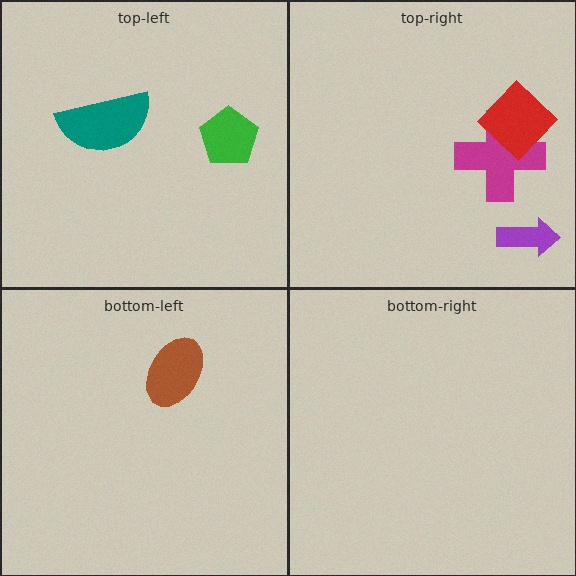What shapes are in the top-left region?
The teal semicircle, the green pentagon.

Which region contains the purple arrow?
The top-right region.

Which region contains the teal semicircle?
The top-left region.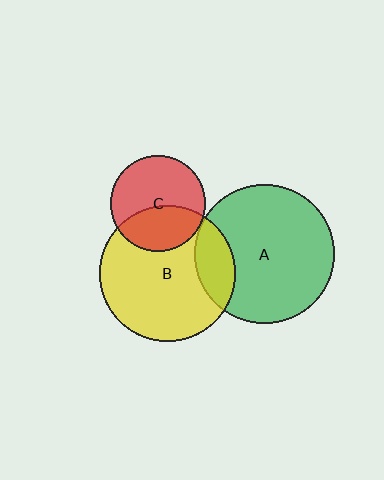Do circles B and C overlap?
Yes.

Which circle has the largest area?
Circle A (green).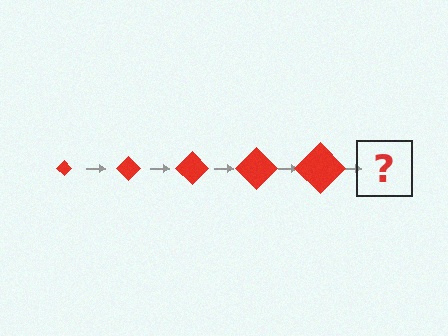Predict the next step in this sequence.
The next step is a red diamond, larger than the previous one.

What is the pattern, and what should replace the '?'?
The pattern is that the diamond gets progressively larger each step. The '?' should be a red diamond, larger than the previous one.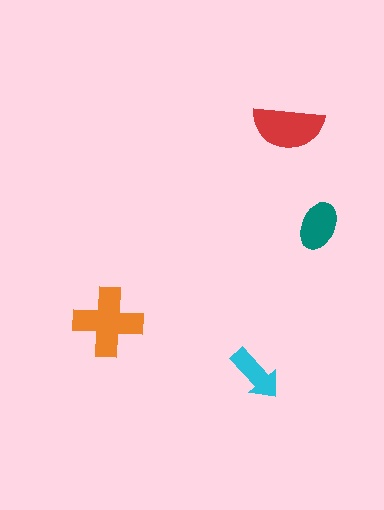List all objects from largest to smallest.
The orange cross, the red semicircle, the teal ellipse, the cyan arrow.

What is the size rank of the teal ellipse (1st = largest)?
3rd.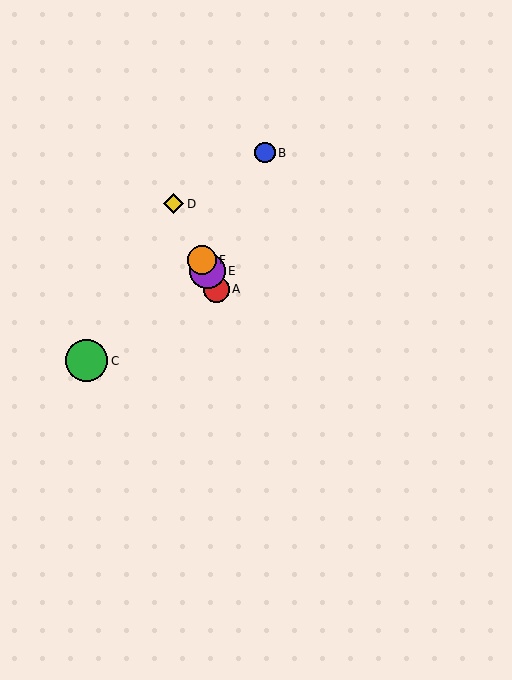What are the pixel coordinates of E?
Object E is at (207, 271).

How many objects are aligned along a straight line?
4 objects (A, D, E, F) are aligned along a straight line.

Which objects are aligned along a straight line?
Objects A, D, E, F are aligned along a straight line.